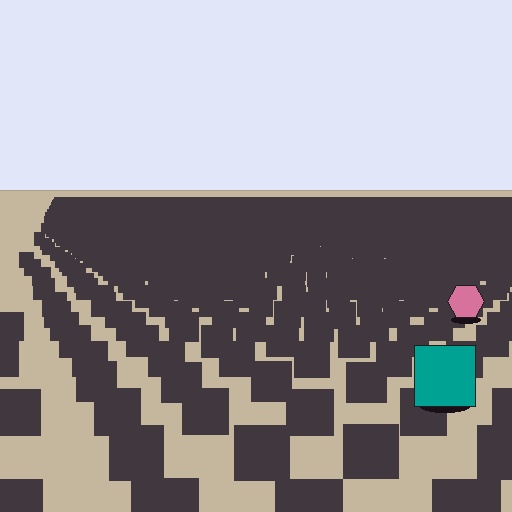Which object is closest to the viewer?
The teal square is closest. The texture marks near it are larger and more spread out.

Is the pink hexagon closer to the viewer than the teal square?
No. The teal square is closer — you can tell from the texture gradient: the ground texture is coarser near it.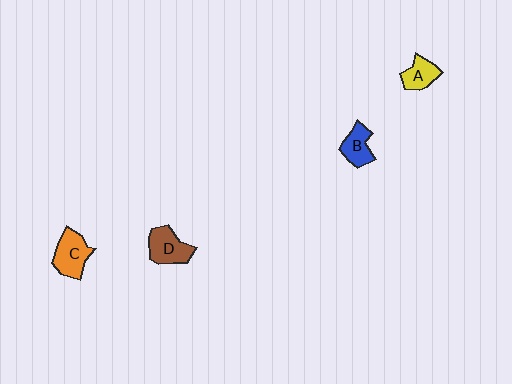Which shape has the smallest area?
Shape A (yellow).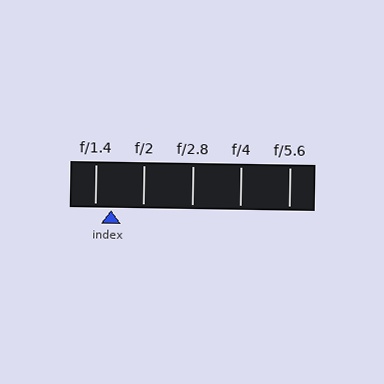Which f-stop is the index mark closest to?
The index mark is closest to f/1.4.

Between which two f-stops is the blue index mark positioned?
The index mark is between f/1.4 and f/2.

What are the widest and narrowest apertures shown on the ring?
The widest aperture shown is f/1.4 and the narrowest is f/5.6.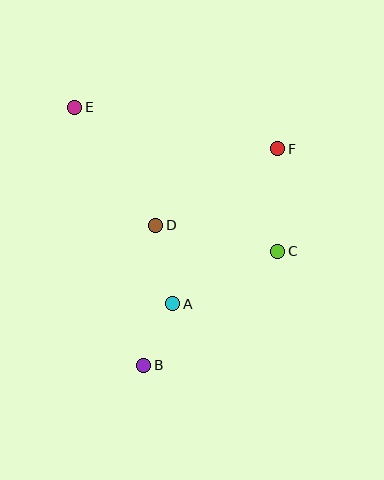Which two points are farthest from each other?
Points B and E are farthest from each other.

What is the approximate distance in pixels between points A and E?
The distance between A and E is approximately 220 pixels.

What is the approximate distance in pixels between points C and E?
The distance between C and E is approximately 249 pixels.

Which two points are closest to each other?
Points A and B are closest to each other.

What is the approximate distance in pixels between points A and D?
The distance between A and D is approximately 81 pixels.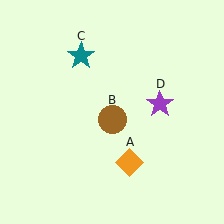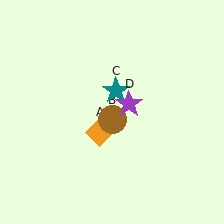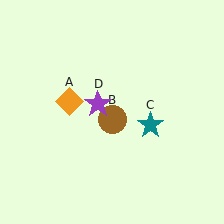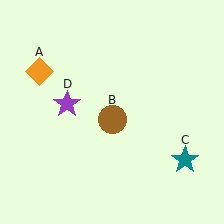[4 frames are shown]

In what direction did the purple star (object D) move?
The purple star (object D) moved left.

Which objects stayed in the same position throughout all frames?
Brown circle (object B) remained stationary.